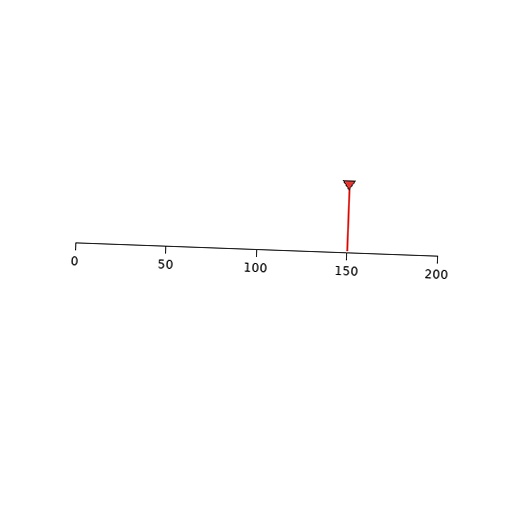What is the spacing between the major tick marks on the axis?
The major ticks are spaced 50 apart.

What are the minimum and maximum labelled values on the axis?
The axis runs from 0 to 200.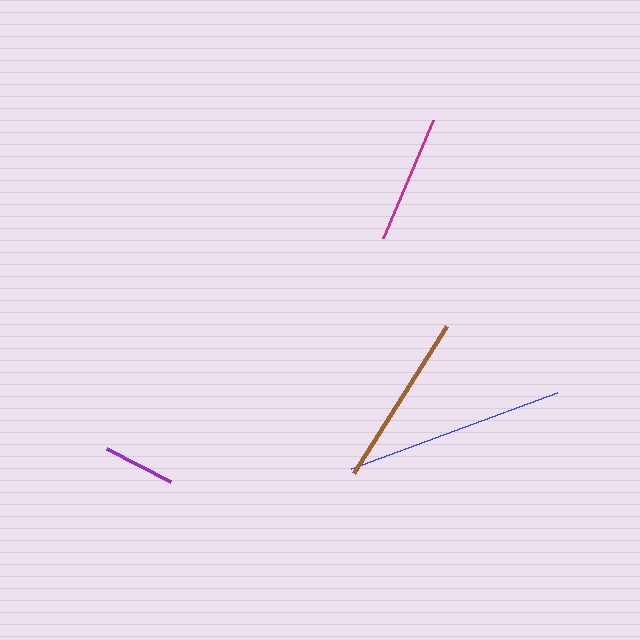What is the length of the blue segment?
The blue segment is approximately 219 pixels long.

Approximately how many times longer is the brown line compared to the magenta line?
The brown line is approximately 1.4 times the length of the magenta line.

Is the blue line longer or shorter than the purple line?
The blue line is longer than the purple line.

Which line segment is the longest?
The blue line is the longest at approximately 219 pixels.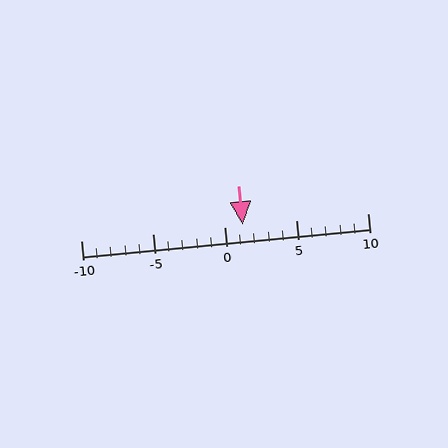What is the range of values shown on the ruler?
The ruler shows values from -10 to 10.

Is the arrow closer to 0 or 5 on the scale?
The arrow is closer to 0.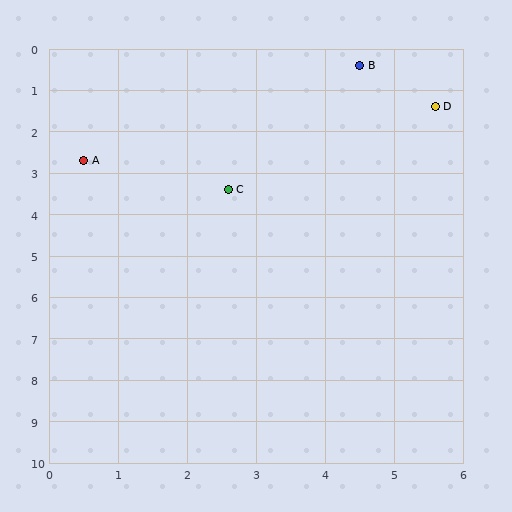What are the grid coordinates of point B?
Point B is at approximately (4.5, 0.4).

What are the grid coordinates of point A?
Point A is at approximately (0.5, 2.7).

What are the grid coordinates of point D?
Point D is at approximately (5.6, 1.4).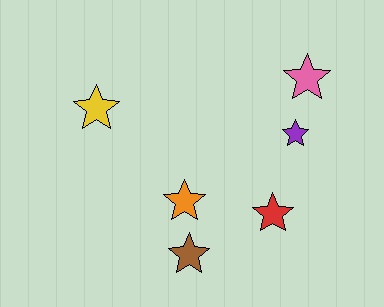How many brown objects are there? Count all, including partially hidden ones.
There is 1 brown object.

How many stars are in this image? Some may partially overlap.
There are 6 stars.